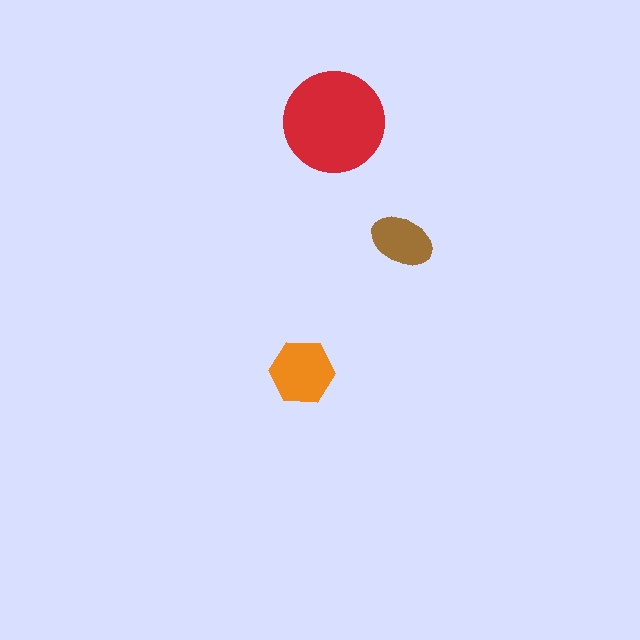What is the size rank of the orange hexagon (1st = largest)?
2nd.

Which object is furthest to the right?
The brown ellipse is rightmost.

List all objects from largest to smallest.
The red circle, the orange hexagon, the brown ellipse.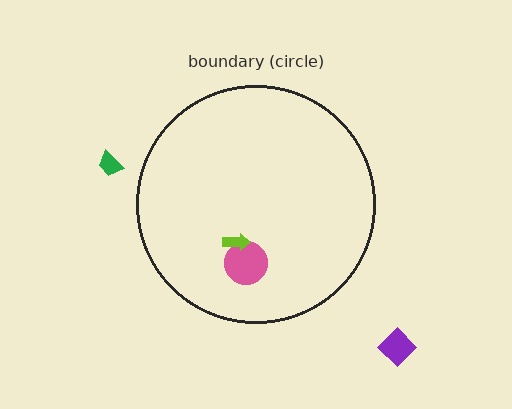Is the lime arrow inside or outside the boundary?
Inside.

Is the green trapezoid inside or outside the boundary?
Outside.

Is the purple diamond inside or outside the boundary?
Outside.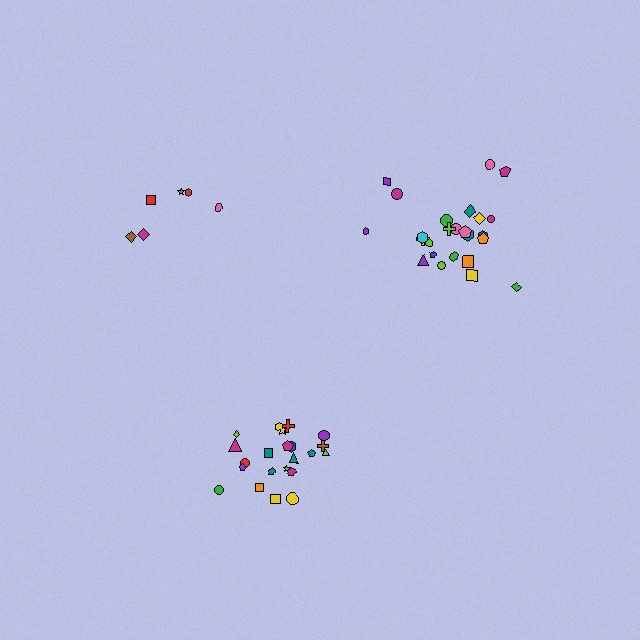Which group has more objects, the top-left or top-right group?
The top-right group.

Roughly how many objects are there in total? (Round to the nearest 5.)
Roughly 55 objects in total.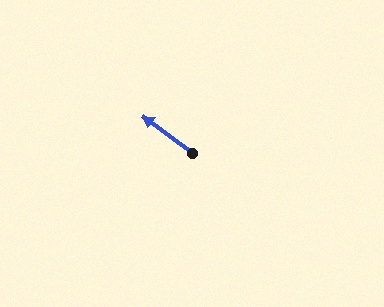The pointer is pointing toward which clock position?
Roughly 10 o'clock.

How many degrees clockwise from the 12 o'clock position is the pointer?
Approximately 307 degrees.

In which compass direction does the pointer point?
Northwest.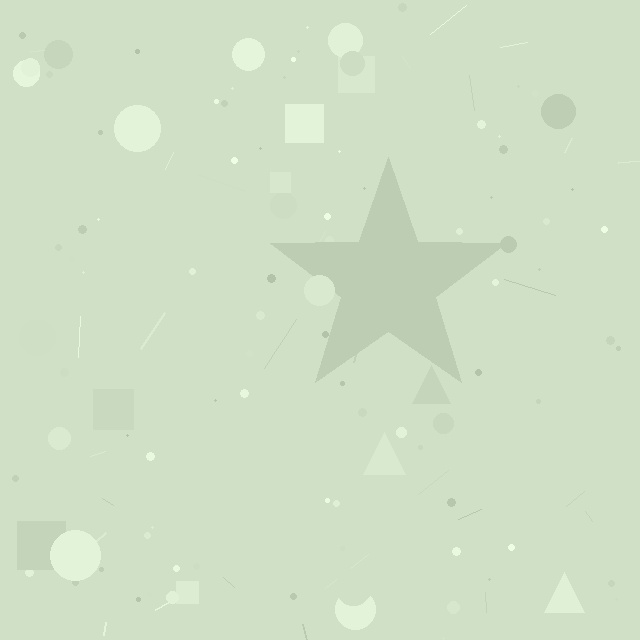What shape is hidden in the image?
A star is hidden in the image.